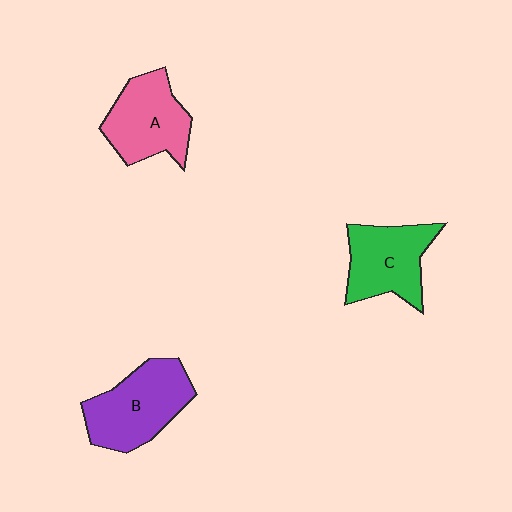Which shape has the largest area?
Shape B (purple).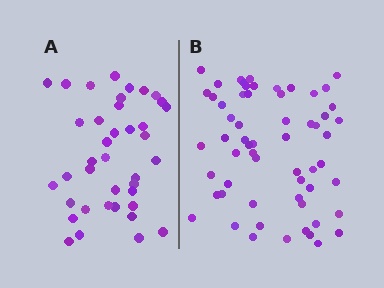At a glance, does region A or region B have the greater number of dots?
Region B (the right region) has more dots.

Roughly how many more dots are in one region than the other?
Region B has approximately 20 more dots than region A.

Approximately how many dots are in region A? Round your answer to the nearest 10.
About 40 dots. (The exact count is 39, which rounds to 40.)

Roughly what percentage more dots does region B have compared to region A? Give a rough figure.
About 55% more.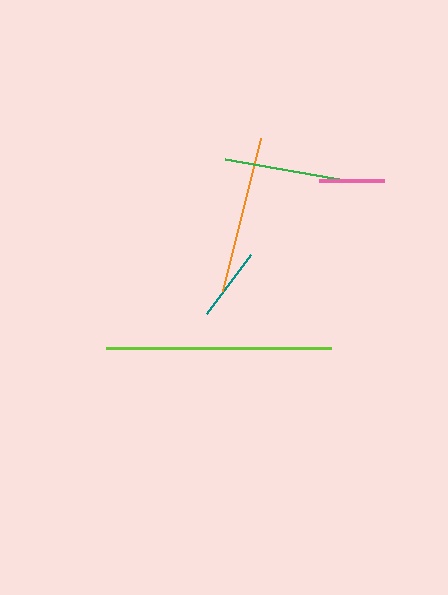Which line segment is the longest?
The lime line is the longest at approximately 224 pixels.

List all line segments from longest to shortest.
From longest to shortest: lime, orange, green, teal, pink.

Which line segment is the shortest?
The pink line is the shortest at approximately 65 pixels.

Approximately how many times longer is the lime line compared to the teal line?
The lime line is approximately 3.0 times the length of the teal line.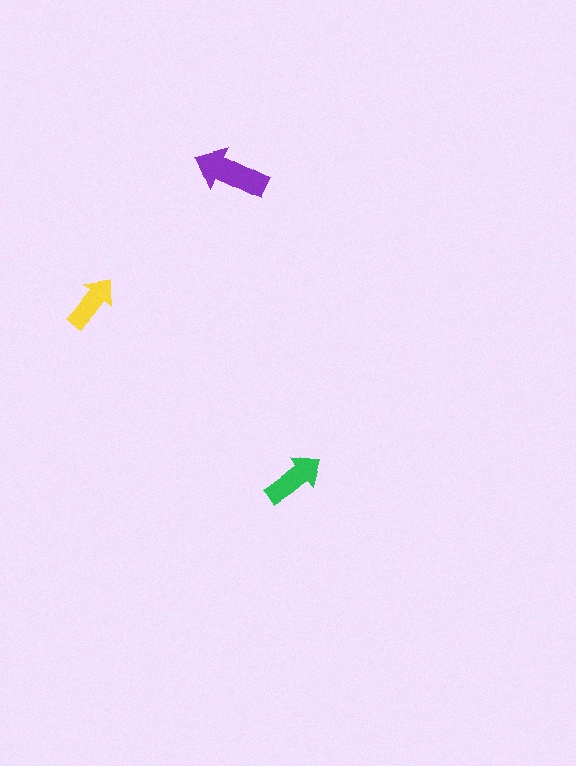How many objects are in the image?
There are 3 objects in the image.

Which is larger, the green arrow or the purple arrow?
The purple one.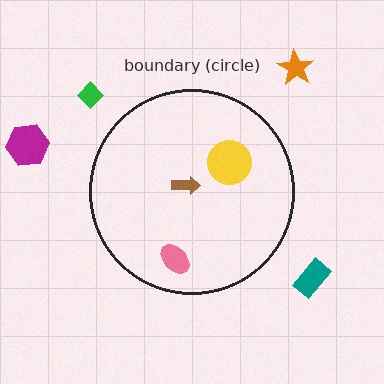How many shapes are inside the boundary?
3 inside, 4 outside.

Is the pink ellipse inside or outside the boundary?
Inside.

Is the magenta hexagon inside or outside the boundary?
Outside.